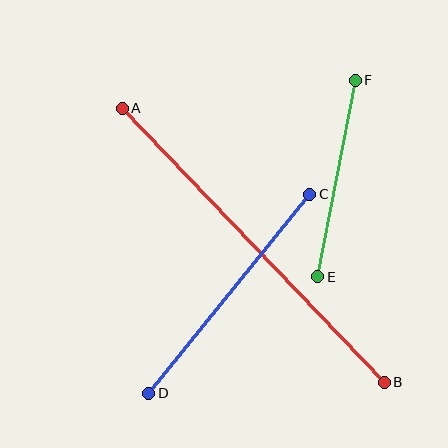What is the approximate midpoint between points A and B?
The midpoint is at approximately (253, 245) pixels.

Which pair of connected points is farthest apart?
Points A and B are farthest apart.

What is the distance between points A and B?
The distance is approximately 379 pixels.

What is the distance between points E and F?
The distance is approximately 200 pixels.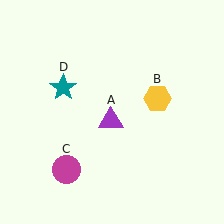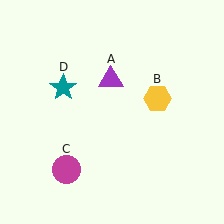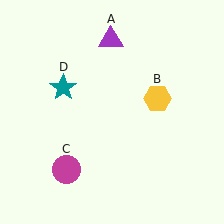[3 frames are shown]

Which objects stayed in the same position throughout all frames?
Yellow hexagon (object B) and magenta circle (object C) and teal star (object D) remained stationary.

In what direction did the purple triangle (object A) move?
The purple triangle (object A) moved up.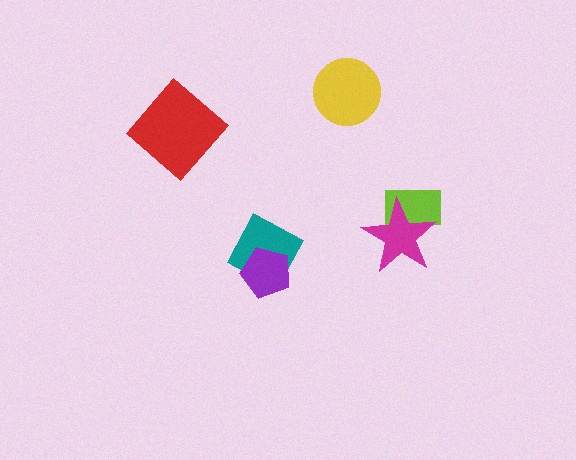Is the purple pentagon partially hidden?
No, no other shape covers it.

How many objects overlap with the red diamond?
0 objects overlap with the red diamond.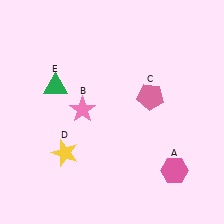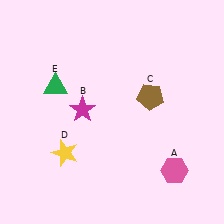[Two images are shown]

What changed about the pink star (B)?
In Image 1, B is pink. In Image 2, it changed to magenta.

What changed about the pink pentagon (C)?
In Image 1, C is pink. In Image 2, it changed to brown.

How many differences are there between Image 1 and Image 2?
There are 2 differences between the two images.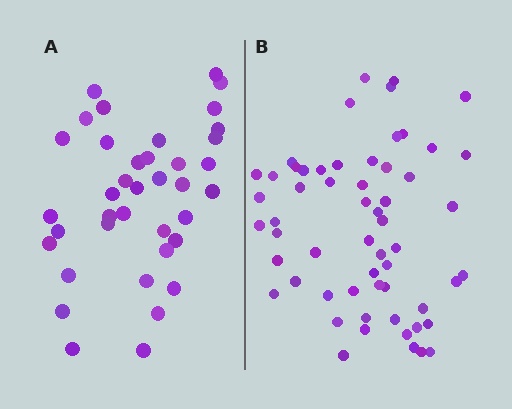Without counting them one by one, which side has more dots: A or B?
Region B (the right region) has more dots.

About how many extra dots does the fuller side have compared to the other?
Region B has approximately 20 more dots than region A.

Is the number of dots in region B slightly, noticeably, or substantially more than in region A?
Region B has substantially more. The ratio is roughly 1.5 to 1.